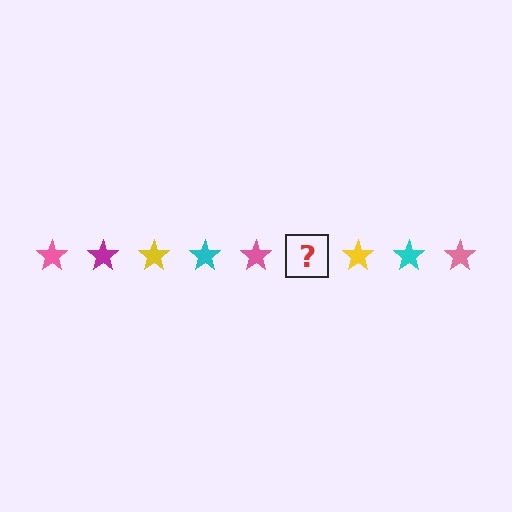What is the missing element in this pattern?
The missing element is a magenta star.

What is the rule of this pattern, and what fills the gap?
The rule is that the pattern cycles through pink, magenta, yellow, cyan stars. The gap should be filled with a magenta star.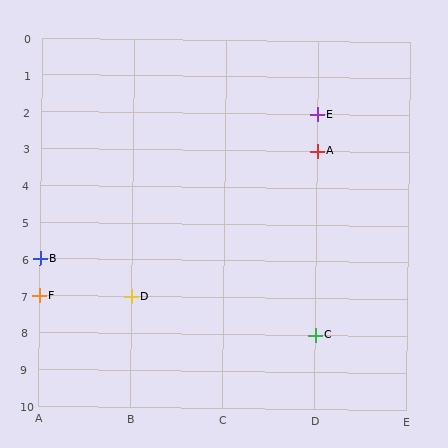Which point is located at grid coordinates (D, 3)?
Point A is at (D, 3).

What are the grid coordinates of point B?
Point B is at grid coordinates (A, 6).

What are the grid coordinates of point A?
Point A is at grid coordinates (D, 3).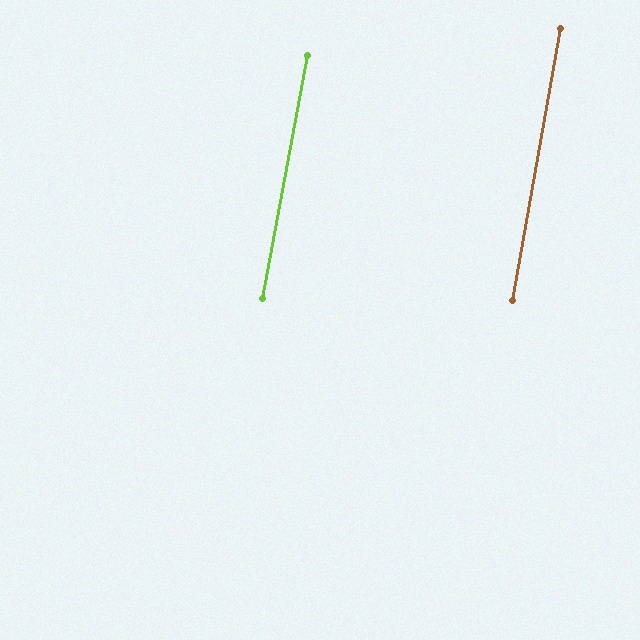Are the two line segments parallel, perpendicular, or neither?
Parallel — their directions differ by only 0.4°.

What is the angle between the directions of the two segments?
Approximately 0 degrees.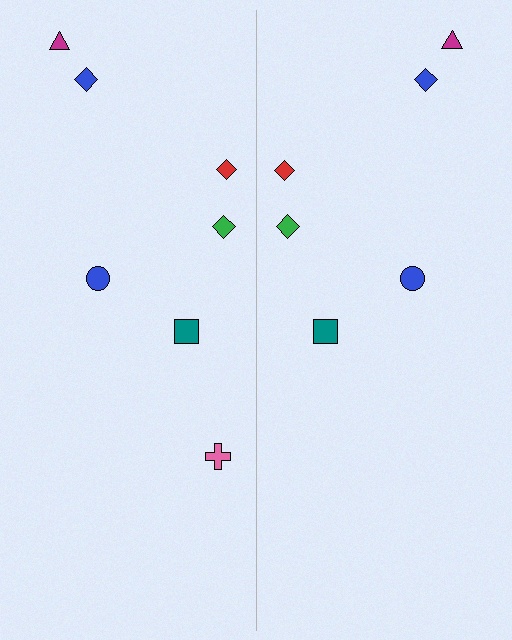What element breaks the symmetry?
A pink cross is missing from the right side.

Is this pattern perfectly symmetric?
No, the pattern is not perfectly symmetric. A pink cross is missing from the right side.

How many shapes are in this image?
There are 13 shapes in this image.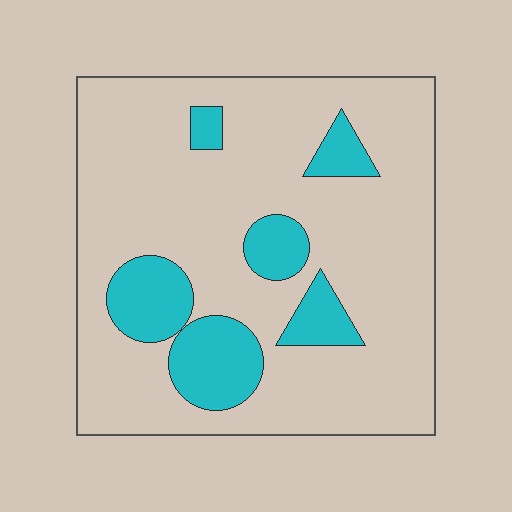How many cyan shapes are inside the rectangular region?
6.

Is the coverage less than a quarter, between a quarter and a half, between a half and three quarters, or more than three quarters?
Less than a quarter.